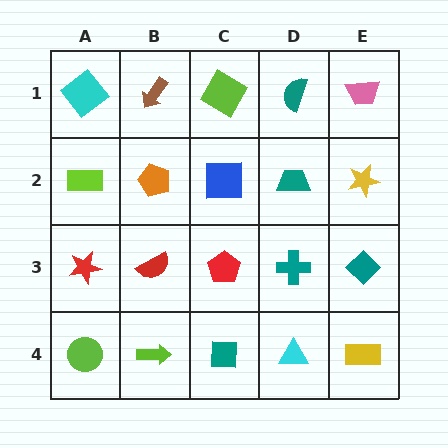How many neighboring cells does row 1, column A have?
2.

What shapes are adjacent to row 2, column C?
A lime diamond (row 1, column C), a red pentagon (row 3, column C), an orange pentagon (row 2, column B), a teal trapezoid (row 2, column D).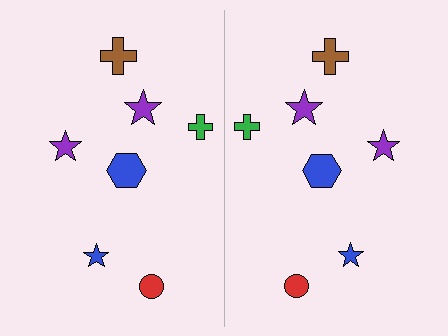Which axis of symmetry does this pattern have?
The pattern has a vertical axis of symmetry running through the center of the image.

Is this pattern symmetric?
Yes, this pattern has bilateral (reflection) symmetry.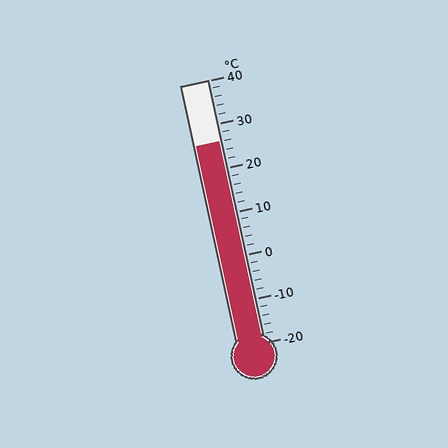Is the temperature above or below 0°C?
The temperature is above 0°C.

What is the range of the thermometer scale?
The thermometer scale ranges from -20°C to 40°C.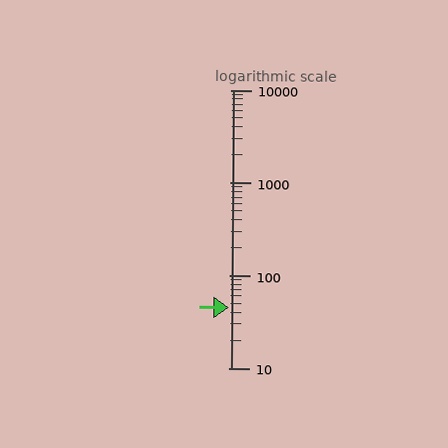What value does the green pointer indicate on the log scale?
The pointer indicates approximately 45.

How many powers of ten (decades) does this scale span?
The scale spans 3 decades, from 10 to 10000.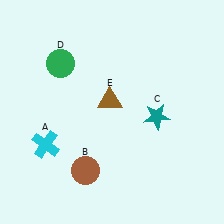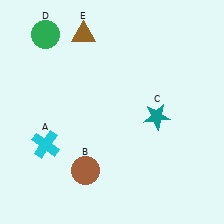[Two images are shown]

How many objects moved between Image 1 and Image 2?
2 objects moved between the two images.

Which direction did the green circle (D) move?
The green circle (D) moved up.